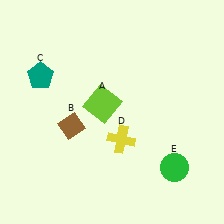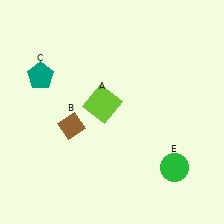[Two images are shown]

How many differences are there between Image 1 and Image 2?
There is 1 difference between the two images.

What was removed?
The yellow cross (D) was removed in Image 2.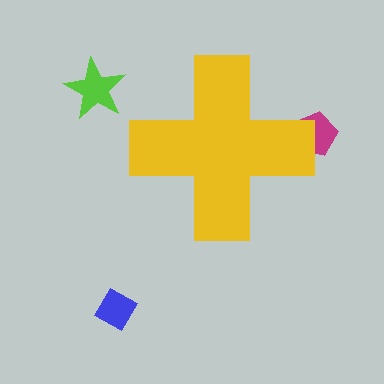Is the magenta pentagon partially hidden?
Yes, the magenta pentagon is partially hidden behind the yellow cross.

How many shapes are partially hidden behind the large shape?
1 shape is partially hidden.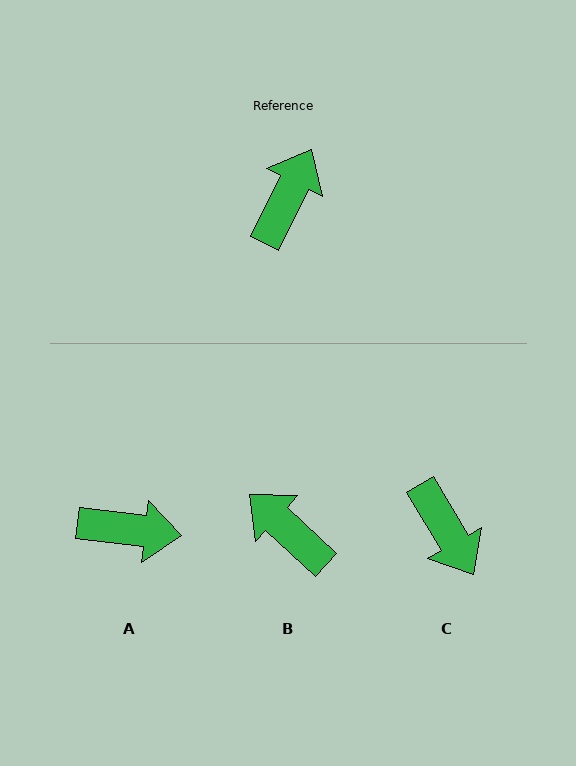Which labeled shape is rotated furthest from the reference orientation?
C, about 123 degrees away.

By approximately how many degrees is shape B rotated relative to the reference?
Approximately 74 degrees counter-clockwise.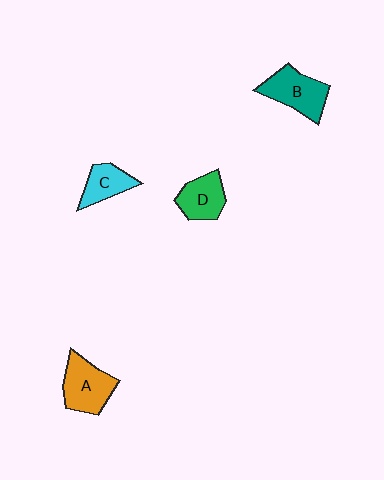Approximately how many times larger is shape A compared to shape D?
Approximately 1.3 times.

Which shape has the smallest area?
Shape C (cyan).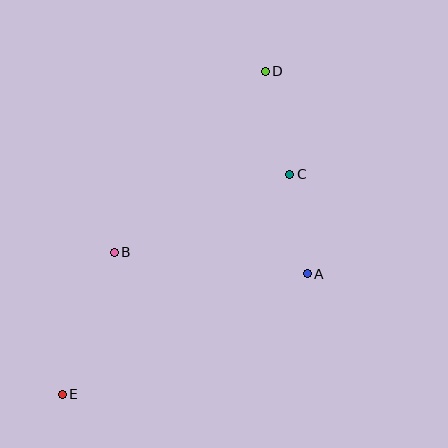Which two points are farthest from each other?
Points D and E are farthest from each other.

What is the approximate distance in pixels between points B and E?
The distance between B and E is approximately 151 pixels.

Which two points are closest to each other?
Points A and C are closest to each other.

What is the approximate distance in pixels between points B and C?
The distance between B and C is approximately 192 pixels.